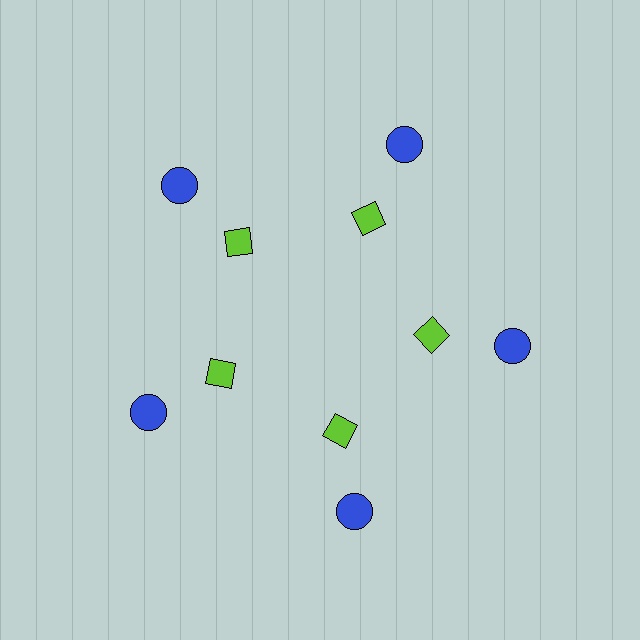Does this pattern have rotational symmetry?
Yes, this pattern has 5-fold rotational symmetry. It looks the same after rotating 72 degrees around the center.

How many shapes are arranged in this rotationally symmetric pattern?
There are 10 shapes, arranged in 5 groups of 2.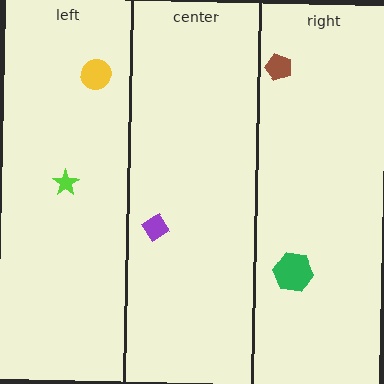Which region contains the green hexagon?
The right region.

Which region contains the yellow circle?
The left region.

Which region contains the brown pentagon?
The right region.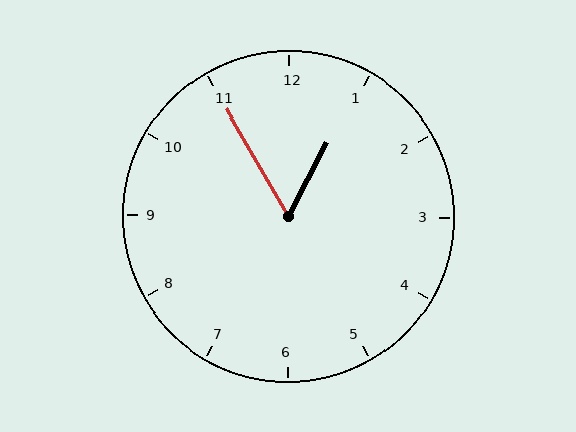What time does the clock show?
12:55.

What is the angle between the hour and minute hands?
Approximately 58 degrees.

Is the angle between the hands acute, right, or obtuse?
It is acute.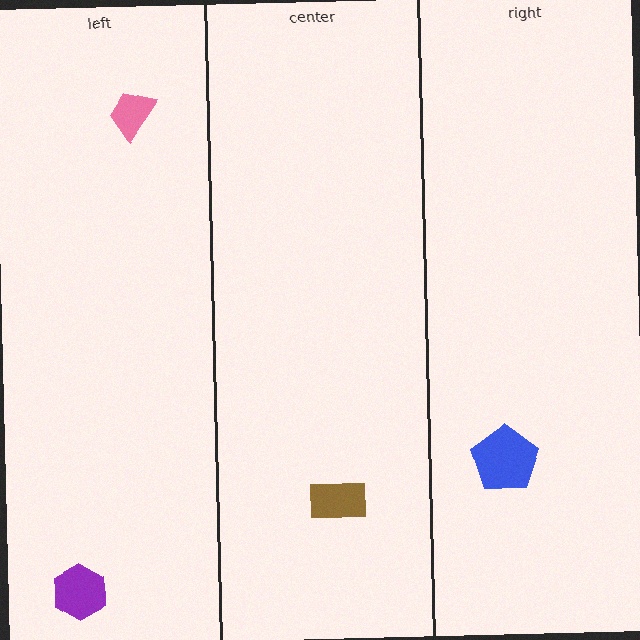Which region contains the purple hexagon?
The left region.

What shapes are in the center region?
The brown rectangle.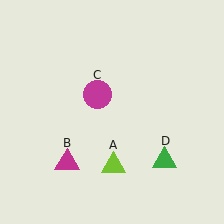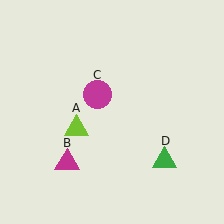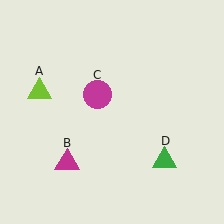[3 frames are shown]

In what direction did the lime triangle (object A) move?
The lime triangle (object A) moved up and to the left.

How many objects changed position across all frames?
1 object changed position: lime triangle (object A).